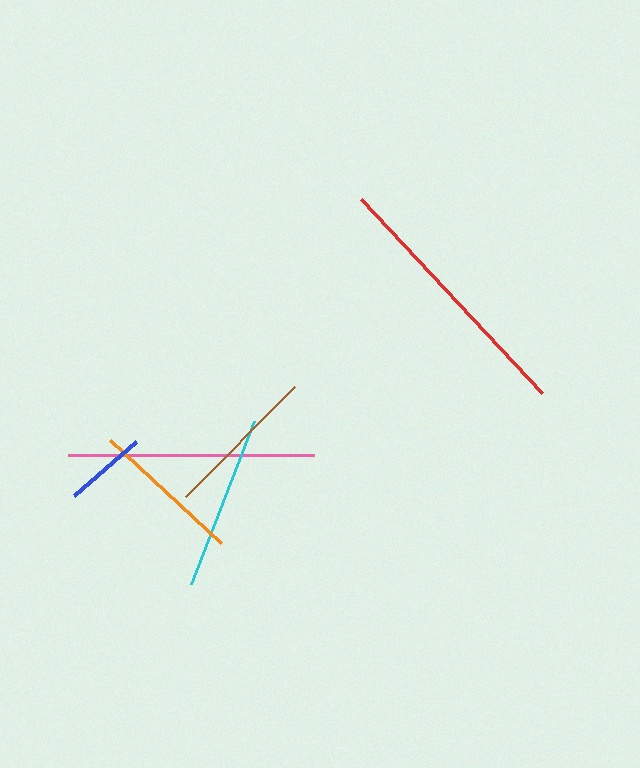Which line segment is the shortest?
The blue line is the shortest at approximately 83 pixels.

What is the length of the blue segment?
The blue segment is approximately 83 pixels long.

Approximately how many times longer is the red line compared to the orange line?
The red line is approximately 1.8 times the length of the orange line.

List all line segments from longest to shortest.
From longest to shortest: red, pink, cyan, brown, orange, blue.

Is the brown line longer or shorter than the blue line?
The brown line is longer than the blue line.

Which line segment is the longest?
The red line is the longest at approximately 265 pixels.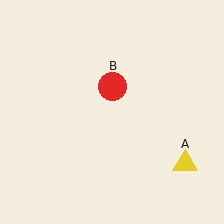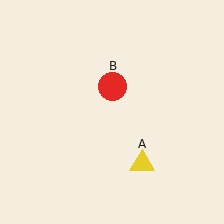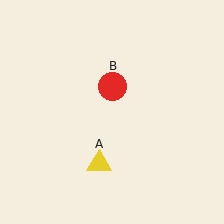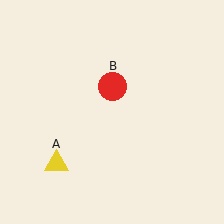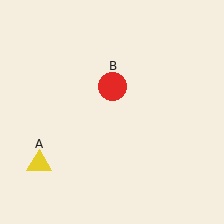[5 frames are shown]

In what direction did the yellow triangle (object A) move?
The yellow triangle (object A) moved left.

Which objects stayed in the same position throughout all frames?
Red circle (object B) remained stationary.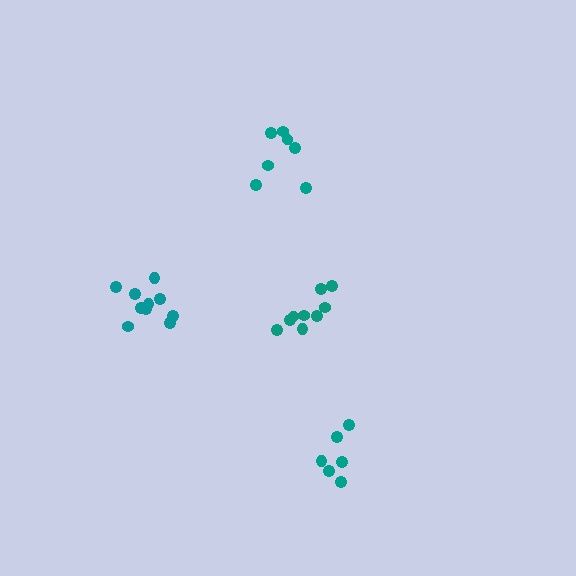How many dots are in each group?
Group 1: 9 dots, Group 2: 10 dots, Group 3: 7 dots, Group 4: 6 dots (32 total).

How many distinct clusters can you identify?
There are 4 distinct clusters.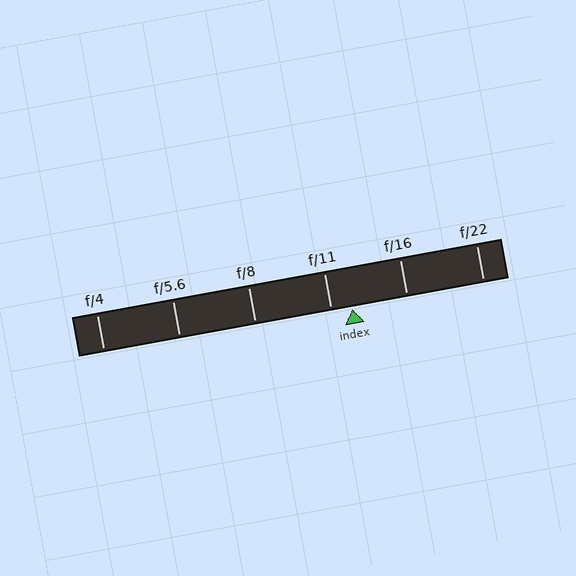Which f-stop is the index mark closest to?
The index mark is closest to f/11.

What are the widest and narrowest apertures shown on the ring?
The widest aperture shown is f/4 and the narrowest is f/22.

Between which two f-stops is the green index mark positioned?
The index mark is between f/11 and f/16.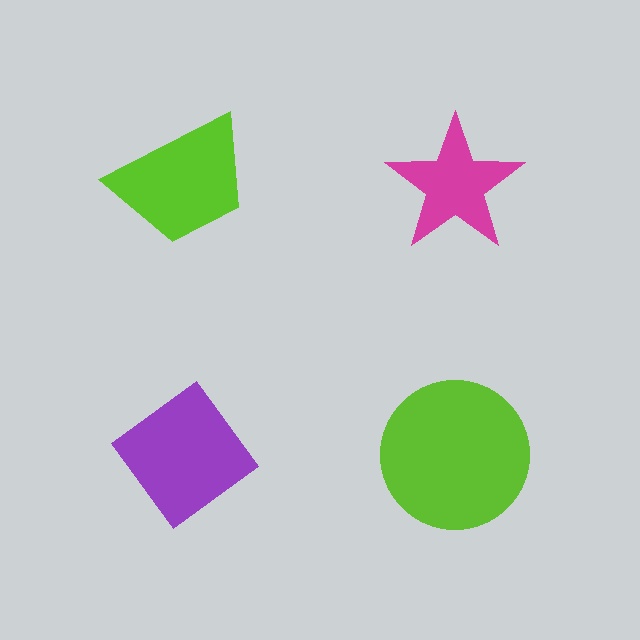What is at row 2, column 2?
A lime circle.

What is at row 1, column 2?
A magenta star.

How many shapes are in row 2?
2 shapes.